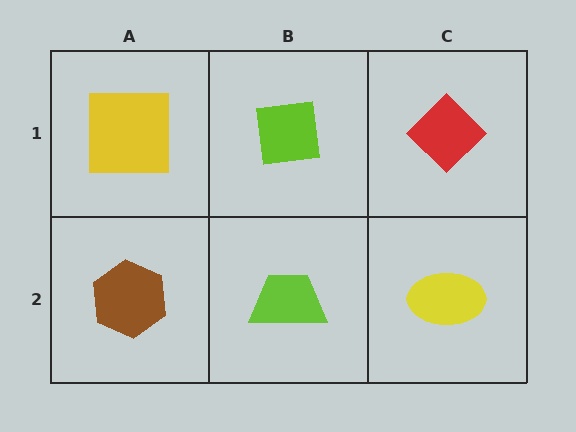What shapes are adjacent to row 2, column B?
A lime square (row 1, column B), a brown hexagon (row 2, column A), a yellow ellipse (row 2, column C).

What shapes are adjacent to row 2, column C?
A red diamond (row 1, column C), a lime trapezoid (row 2, column B).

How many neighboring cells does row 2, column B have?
3.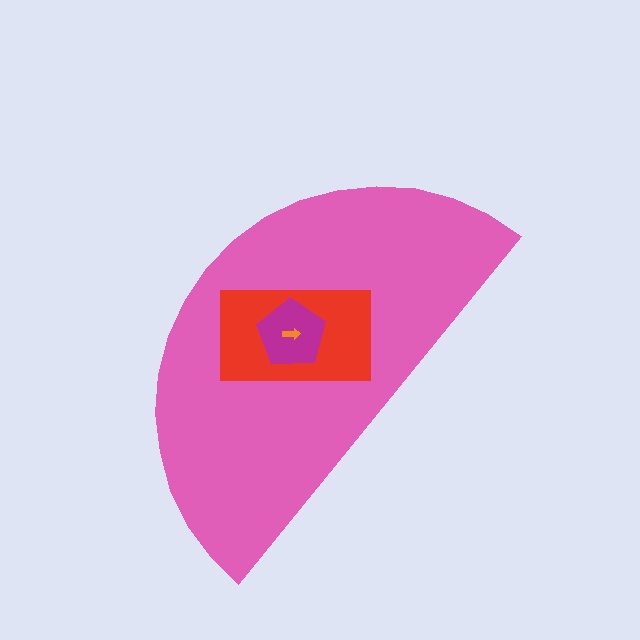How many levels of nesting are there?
4.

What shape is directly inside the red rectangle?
The magenta pentagon.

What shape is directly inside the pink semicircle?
The red rectangle.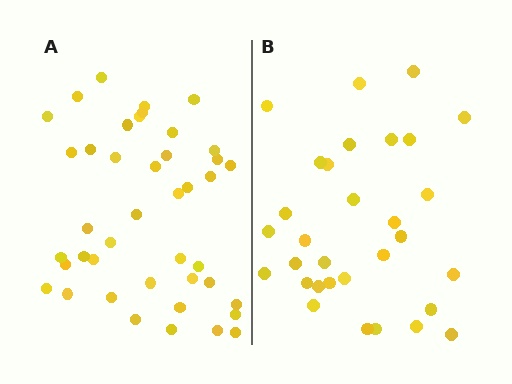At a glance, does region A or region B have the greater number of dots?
Region A (the left region) has more dots.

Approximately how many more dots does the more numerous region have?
Region A has roughly 12 or so more dots than region B.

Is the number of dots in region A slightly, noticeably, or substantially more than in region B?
Region A has noticeably more, but not dramatically so. The ratio is roughly 1.4 to 1.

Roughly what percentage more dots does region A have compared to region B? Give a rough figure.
About 35% more.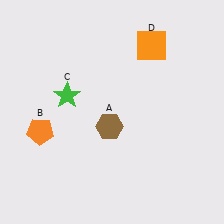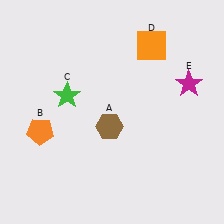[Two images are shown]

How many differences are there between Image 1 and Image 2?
There is 1 difference between the two images.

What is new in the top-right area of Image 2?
A magenta star (E) was added in the top-right area of Image 2.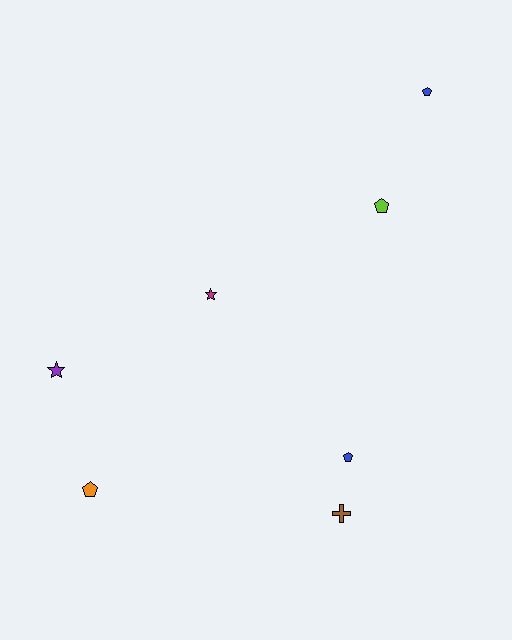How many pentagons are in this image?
There are 4 pentagons.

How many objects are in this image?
There are 7 objects.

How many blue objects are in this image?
There are 2 blue objects.